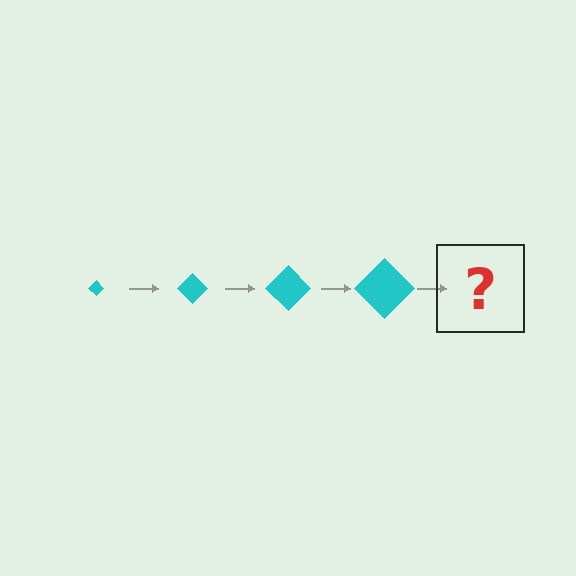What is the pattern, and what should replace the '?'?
The pattern is that the diamond gets progressively larger each step. The '?' should be a cyan diamond, larger than the previous one.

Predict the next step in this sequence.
The next step is a cyan diamond, larger than the previous one.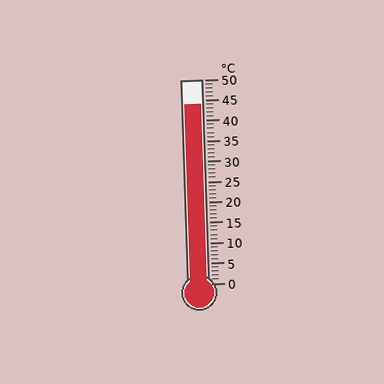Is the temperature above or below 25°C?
The temperature is above 25°C.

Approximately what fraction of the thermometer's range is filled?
The thermometer is filled to approximately 90% of its range.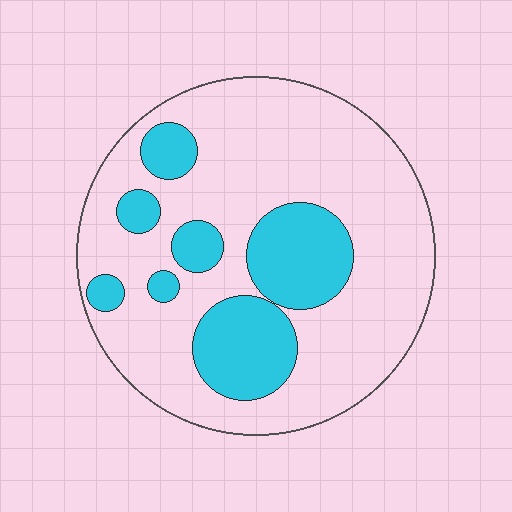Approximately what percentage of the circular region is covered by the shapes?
Approximately 25%.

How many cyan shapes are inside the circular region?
7.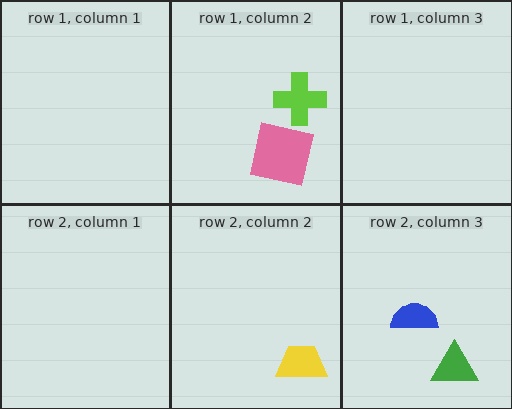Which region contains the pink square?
The row 1, column 2 region.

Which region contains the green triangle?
The row 2, column 3 region.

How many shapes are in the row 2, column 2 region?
1.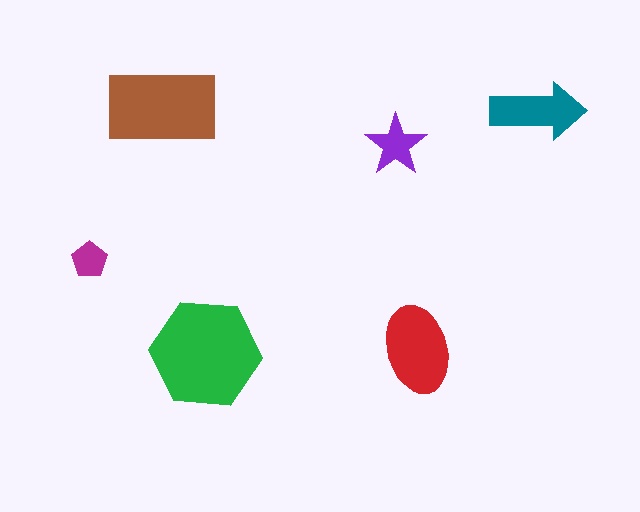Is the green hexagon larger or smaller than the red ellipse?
Larger.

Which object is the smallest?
The magenta pentagon.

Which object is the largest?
The green hexagon.